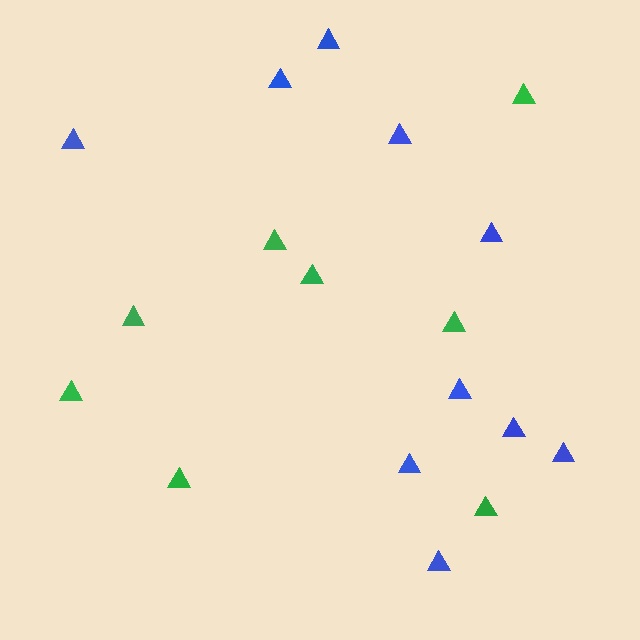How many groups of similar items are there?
There are 2 groups: one group of blue triangles (10) and one group of green triangles (8).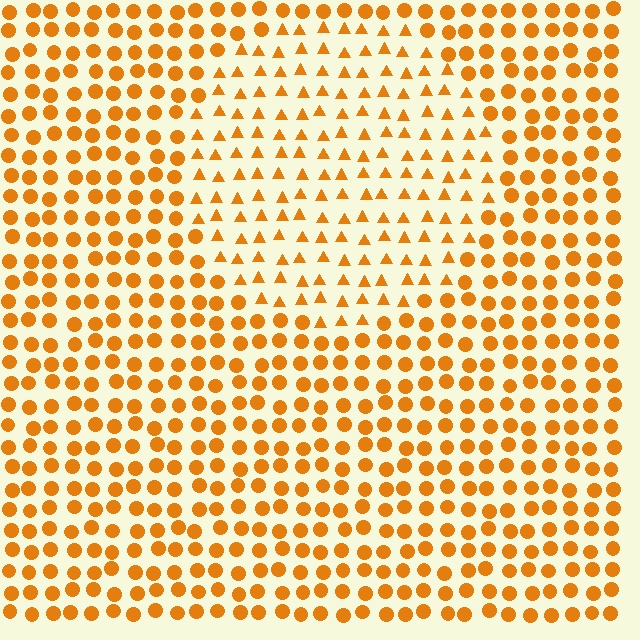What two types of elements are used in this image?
The image uses triangles inside the circle region and circles outside it.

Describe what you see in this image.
The image is filled with small orange elements arranged in a uniform grid. A circle-shaped region contains triangles, while the surrounding area contains circles. The boundary is defined purely by the change in element shape.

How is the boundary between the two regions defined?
The boundary is defined by a change in element shape: triangles inside vs. circles outside. All elements share the same color and spacing.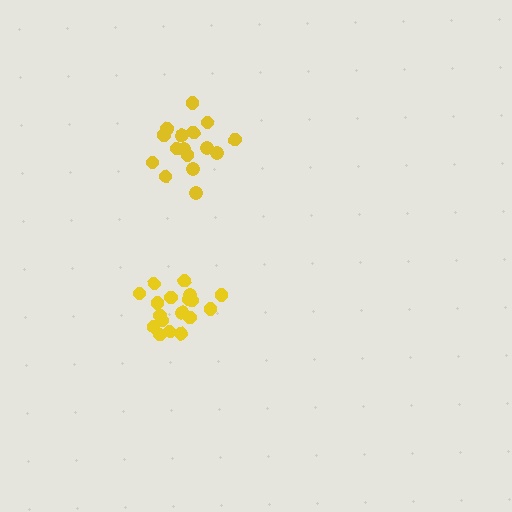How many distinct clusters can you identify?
There are 2 distinct clusters.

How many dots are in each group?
Group 1: 18 dots, Group 2: 16 dots (34 total).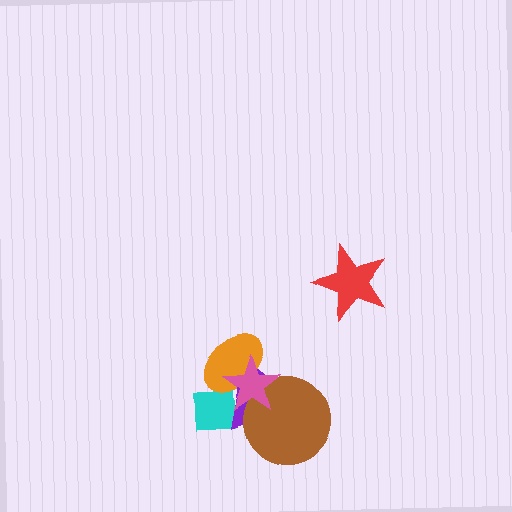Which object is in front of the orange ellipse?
The pink star is in front of the orange ellipse.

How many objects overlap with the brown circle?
2 objects overlap with the brown circle.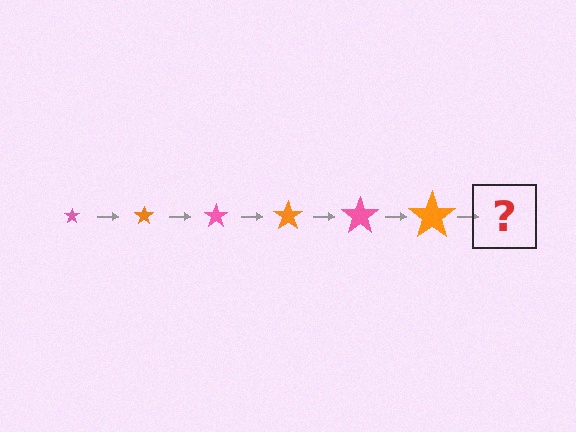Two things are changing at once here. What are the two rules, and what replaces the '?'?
The two rules are that the star grows larger each step and the color cycles through pink and orange. The '?' should be a pink star, larger than the previous one.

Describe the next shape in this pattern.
It should be a pink star, larger than the previous one.